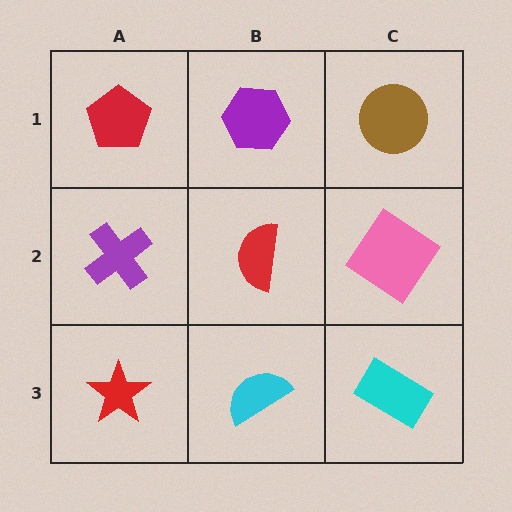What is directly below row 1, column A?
A purple cross.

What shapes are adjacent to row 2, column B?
A purple hexagon (row 1, column B), a cyan semicircle (row 3, column B), a purple cross (row 2, column A), a pink diamond (row 2, column C).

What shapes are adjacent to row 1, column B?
A red semicircle (row 2, column B), a red pentagon (row 1, column A), a brown circle (row 1, column C).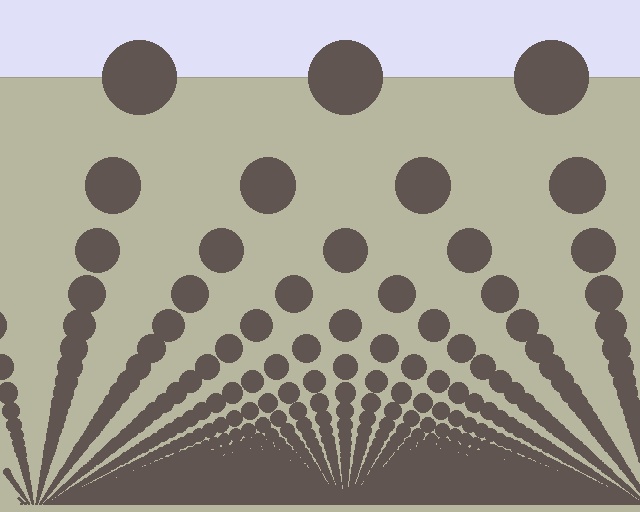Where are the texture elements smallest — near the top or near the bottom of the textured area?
Near the bottom.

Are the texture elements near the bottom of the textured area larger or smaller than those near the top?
Smaller. The gradient is inverted — elements near the bottom are smaller and denser.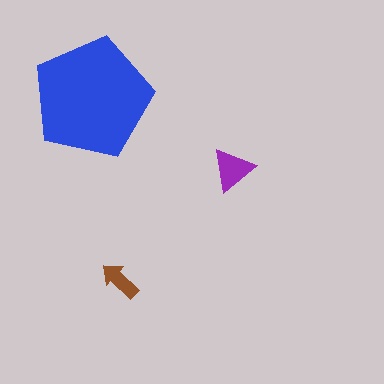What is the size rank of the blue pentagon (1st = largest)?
1st.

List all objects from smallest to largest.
The brown arrow, the purple triangle, the blue pentagon.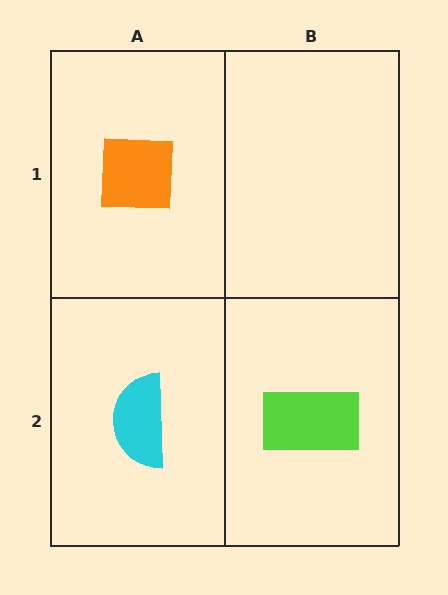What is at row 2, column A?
A cyan semicircle.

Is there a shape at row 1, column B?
No, that cell is empty.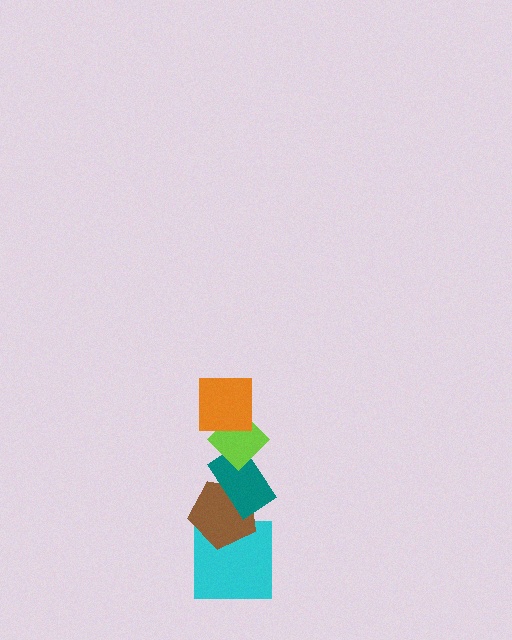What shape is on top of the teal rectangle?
The lime diamond is on top of the teal rectangle.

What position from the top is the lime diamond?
The lime diamond is 2nd from the top.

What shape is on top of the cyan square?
The brown pentagon is on top of the cyan square.